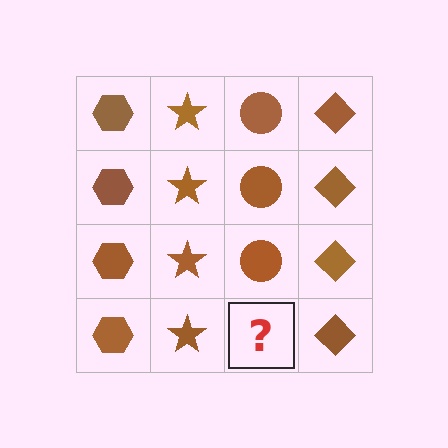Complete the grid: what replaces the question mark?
The question mark should be replaced with a brown circle.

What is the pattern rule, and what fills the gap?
The rule is that each column has a consistent shape. The gap should be filled with a brown circle.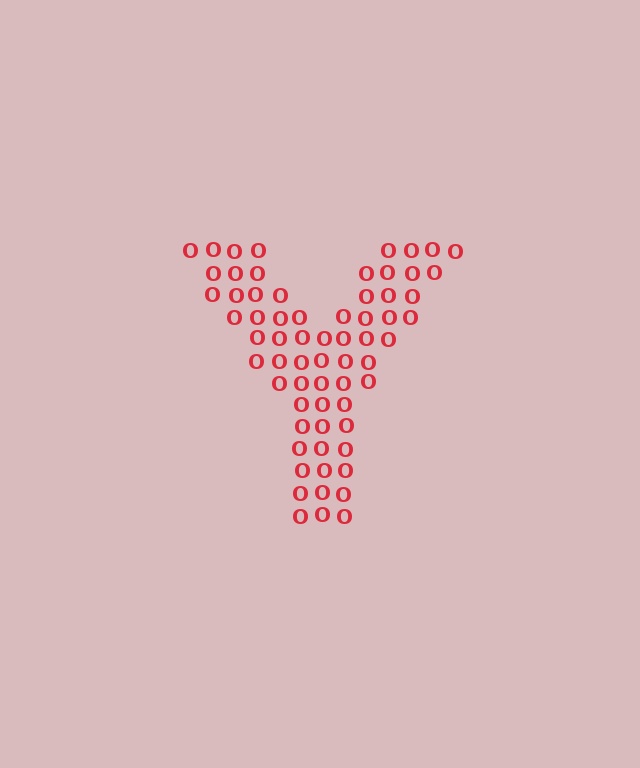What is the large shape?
The large shape is the letter Y.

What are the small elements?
The small elements are letter O's.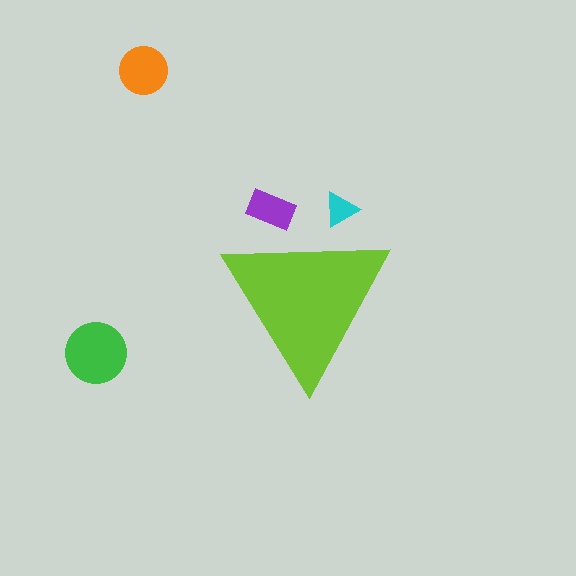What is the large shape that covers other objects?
A lime triangle.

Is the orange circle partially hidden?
No, the orange circle is fully visible.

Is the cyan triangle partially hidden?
Yes, the cyan triangle is partially hidden behind the lime triangle.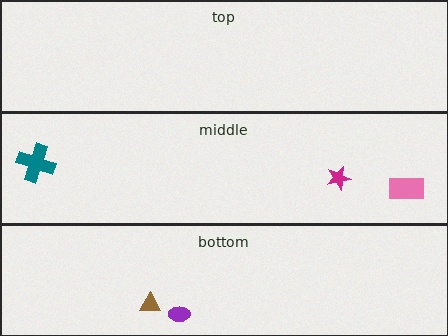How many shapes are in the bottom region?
2.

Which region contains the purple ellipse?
The bottom region.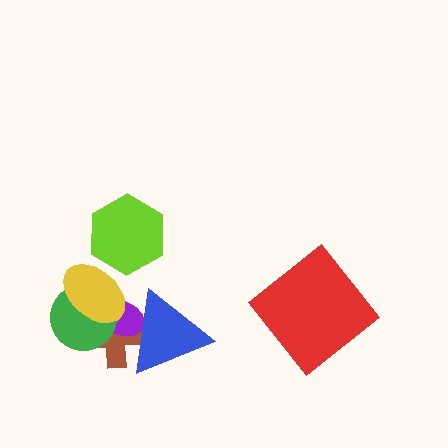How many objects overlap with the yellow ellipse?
4 objects overlap with the yellow ellipse.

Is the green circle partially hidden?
Yes, it is partially covered by another shape.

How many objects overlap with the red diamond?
0 objects overlap with the red diamond.